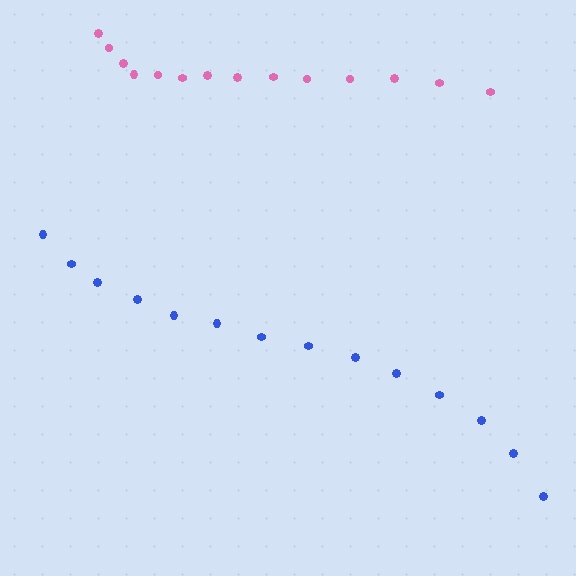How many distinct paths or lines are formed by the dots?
There are 2 distinct paths.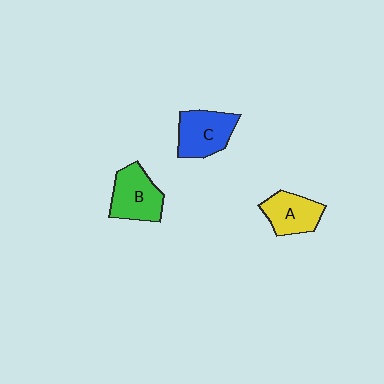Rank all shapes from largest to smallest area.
From largest to smallest: B (green), C (blue), A (yellow).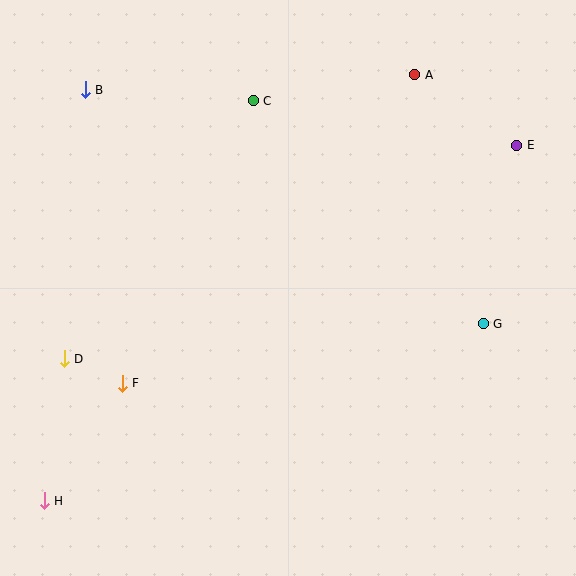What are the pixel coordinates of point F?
Point F is at (122, 383).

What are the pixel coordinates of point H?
Point H is at (44, 501).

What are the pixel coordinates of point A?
Point A is at (415, 75).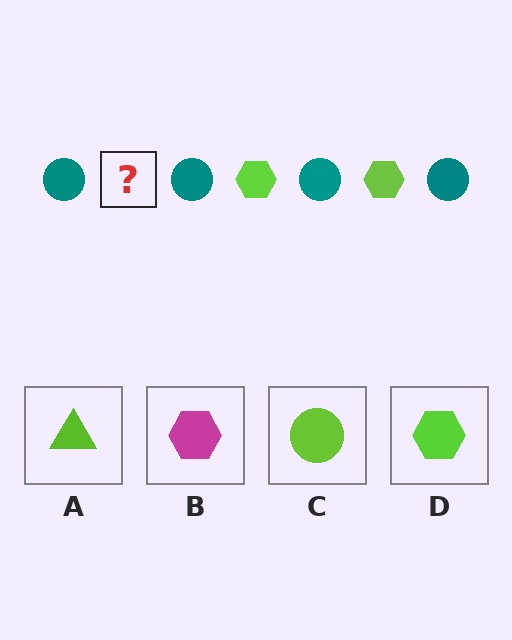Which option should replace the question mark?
Option D.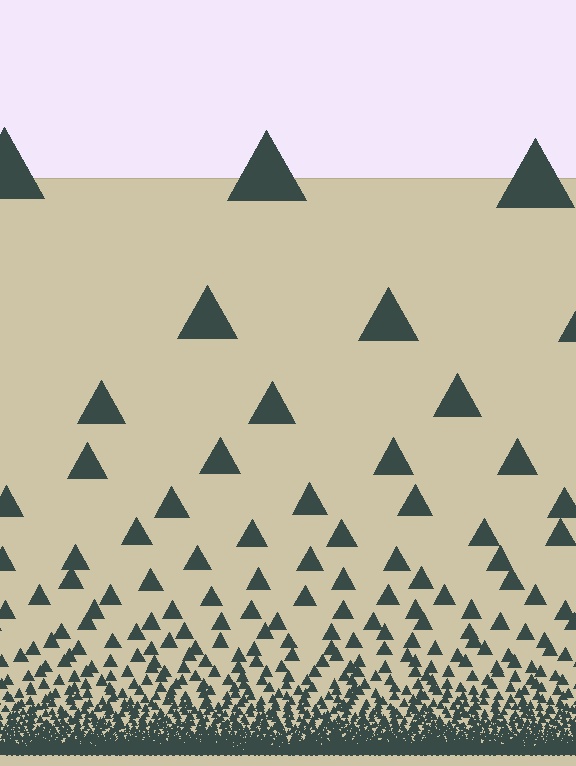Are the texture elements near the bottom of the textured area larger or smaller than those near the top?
Smaller. The gradient is inverted — elements near the bottom are smaller and denser.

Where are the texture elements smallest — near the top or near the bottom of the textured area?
Near the bottom.